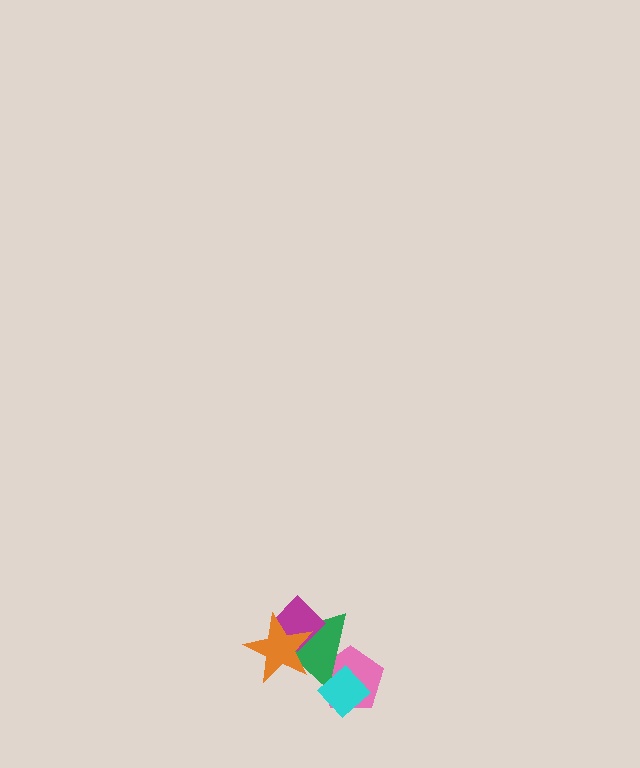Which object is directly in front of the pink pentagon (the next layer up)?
The green triangle is directly in front of the pink pentagon.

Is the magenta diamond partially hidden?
Yes, it is partially covered by another shape.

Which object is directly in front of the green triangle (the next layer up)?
The magenta diamond is directly in front of the green triangle.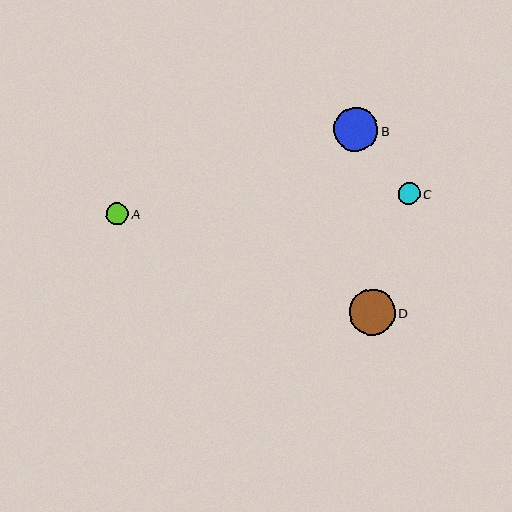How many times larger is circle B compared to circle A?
Circle B is approximately 2.0 times the size of circle A.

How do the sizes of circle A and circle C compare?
Circle A and circle C are approximately the same size.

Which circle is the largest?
Circle D is the largest with a size of approximately 46 pixels.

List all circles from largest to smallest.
From largest to smallest: D, B, A, C.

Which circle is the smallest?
Circle C is the smallest with a size of approximately 22 pixels.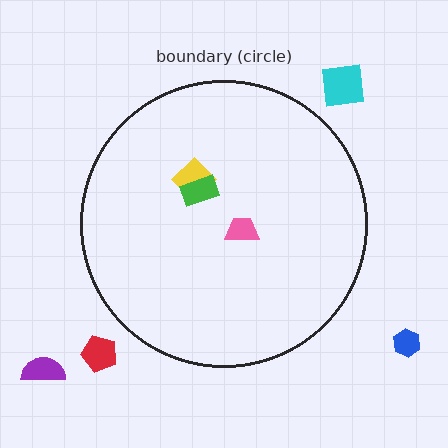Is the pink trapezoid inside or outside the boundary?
Inside.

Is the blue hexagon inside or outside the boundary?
Outside.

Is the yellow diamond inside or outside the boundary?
Inside.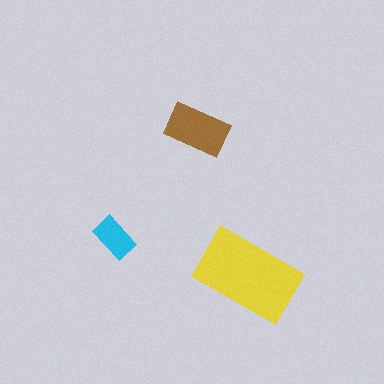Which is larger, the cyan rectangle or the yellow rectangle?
The yellow one.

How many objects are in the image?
There are 3 objects in the image.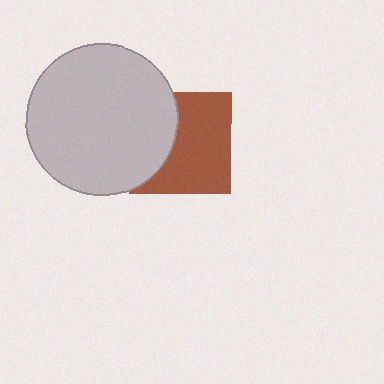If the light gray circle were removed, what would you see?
You would see the complete brown square.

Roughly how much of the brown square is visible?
About half of it is visible (roughly 63%).